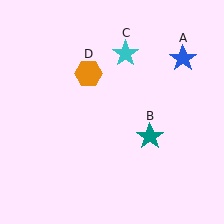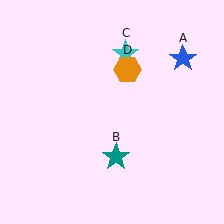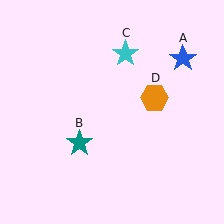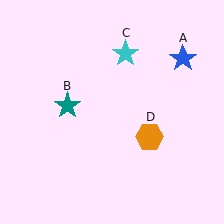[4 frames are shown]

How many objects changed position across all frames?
2 objects changed position: teal star (object B), orange hexagon (object D).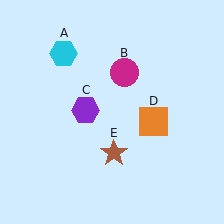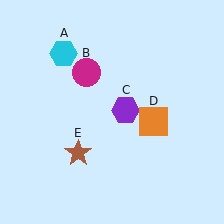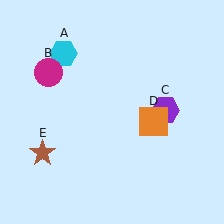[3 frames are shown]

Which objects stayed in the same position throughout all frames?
Cyan hexagon (object A) and orange square (object D) remained stationary.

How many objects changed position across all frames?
3 objects changed position: magenta circle (object B), purple hexagon (object C), brown star (object E).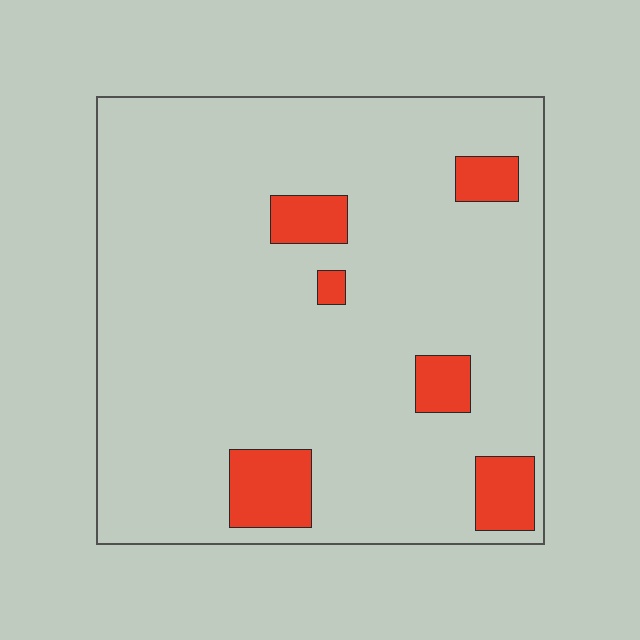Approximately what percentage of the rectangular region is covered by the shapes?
Approximately 10%.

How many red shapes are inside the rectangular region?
6.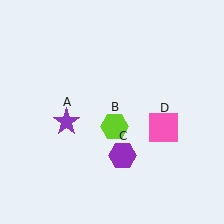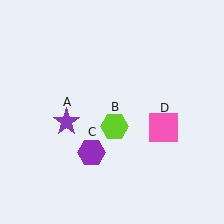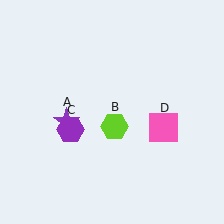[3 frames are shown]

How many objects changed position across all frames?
1 object changed position: purple hexagon (object C).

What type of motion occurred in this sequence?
The purple hexagon (object C) rotated clockwise around the center of the scene.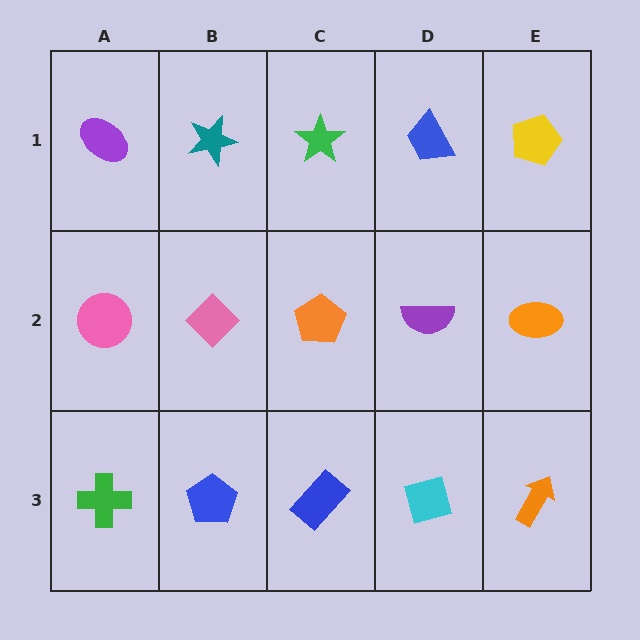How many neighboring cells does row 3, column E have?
2.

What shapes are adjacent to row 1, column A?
A pink circle (row 2, column A), a teal star (row 1, column B).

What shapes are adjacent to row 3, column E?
An orange ellipse (row 2, column E), a cyan diamond (row 3, column D).